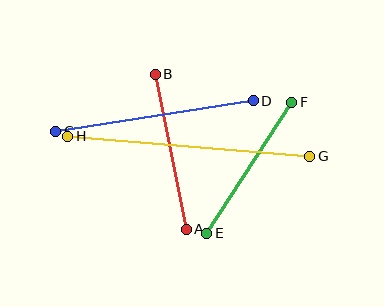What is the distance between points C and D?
The distance is approximately 200 pixels.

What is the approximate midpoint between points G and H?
The midpoint is at approximately (189, 146) pixels.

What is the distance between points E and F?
The distance is approximately 156 pixels.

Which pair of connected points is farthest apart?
Points G and H are farthest apart.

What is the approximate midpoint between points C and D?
The midpoint is at approximately (154, 116) pixels.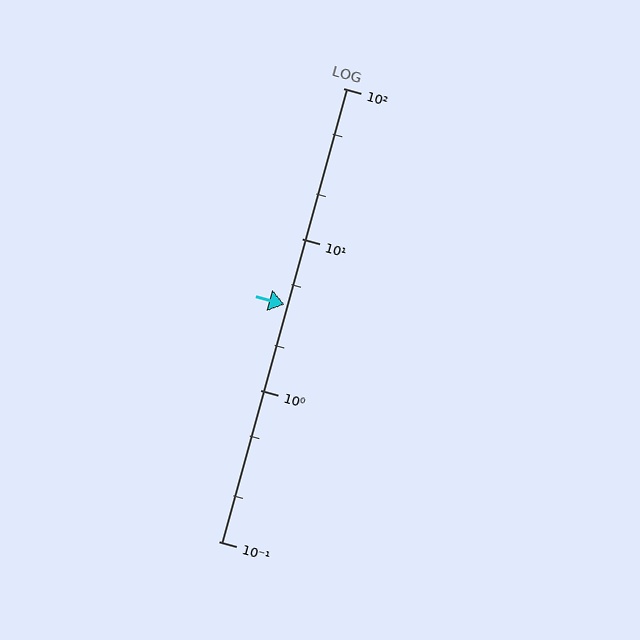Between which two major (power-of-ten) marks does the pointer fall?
The pointer is between 1 and 10.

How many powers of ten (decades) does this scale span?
The scale spans 3 decades, from 0.1 to 100.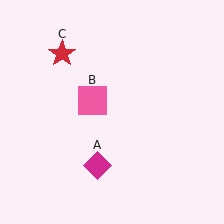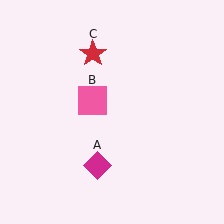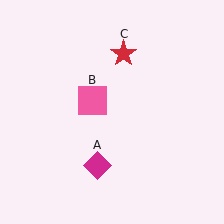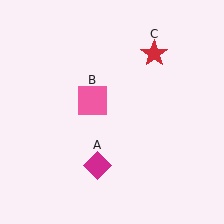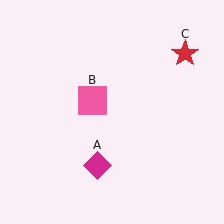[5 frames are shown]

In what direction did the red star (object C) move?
The red star (object C) moved right.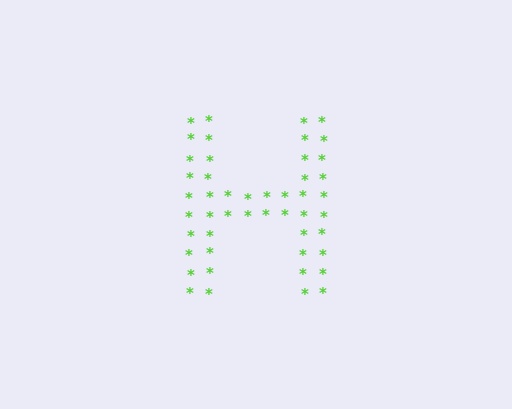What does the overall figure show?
The overall figure shows the letter H.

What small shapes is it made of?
It is made of small asterisks.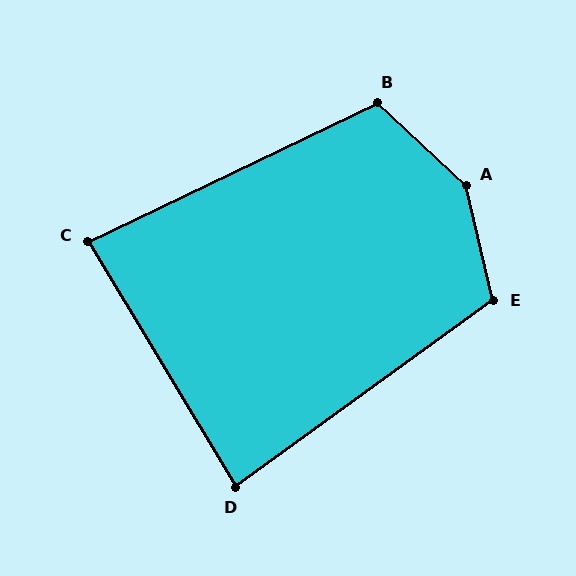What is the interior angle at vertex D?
Approximately 85 degrees (approximately right).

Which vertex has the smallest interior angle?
C, at approximately 85 degrees.